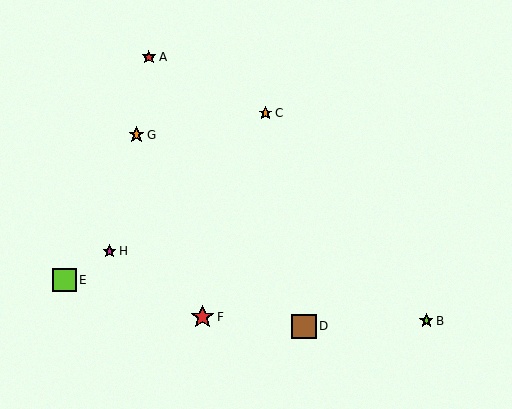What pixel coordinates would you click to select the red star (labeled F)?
Click at (202, 317) to select the red star F.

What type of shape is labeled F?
Shape F is a red star.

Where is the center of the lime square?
The center of the lime square is at (64, 280).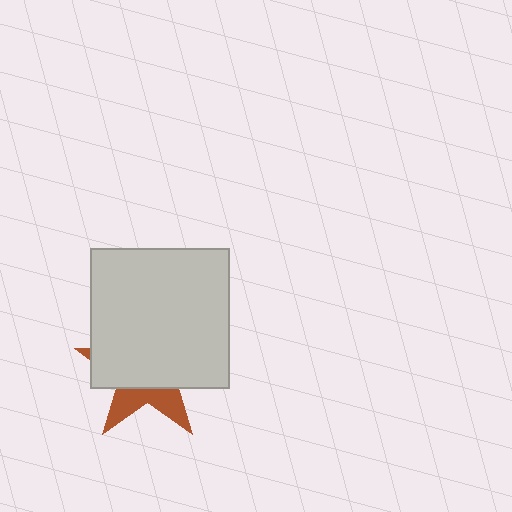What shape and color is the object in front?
The object in front is a light gray square.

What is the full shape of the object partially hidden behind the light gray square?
The partially hidden object is a brown star.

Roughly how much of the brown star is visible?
A small part of it is visible (roughly 31%).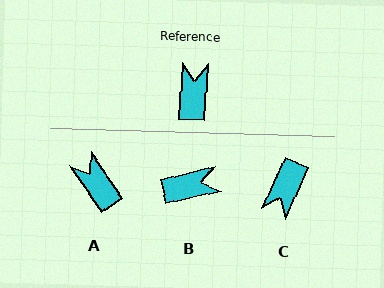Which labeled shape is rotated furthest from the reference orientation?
C, about 160 degrees away.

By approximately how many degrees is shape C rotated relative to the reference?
Approximately 160 degrees counter-clockwise.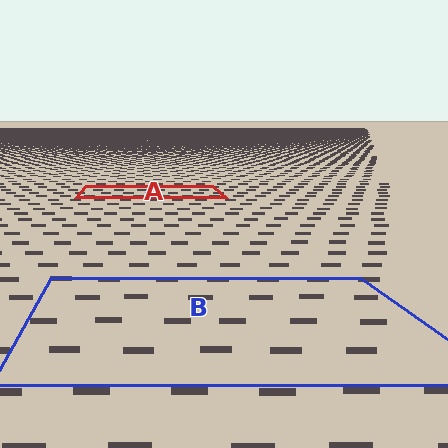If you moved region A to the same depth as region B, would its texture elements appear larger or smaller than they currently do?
They would appear larger. At a closer depth, the same texture elements are projected at a bigger on-screen size.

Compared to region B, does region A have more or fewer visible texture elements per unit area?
Region A has more texture elements per unit area — they are packed more densely because it is farther away.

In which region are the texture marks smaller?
The texture marks are smaller in region A, because it is farther away.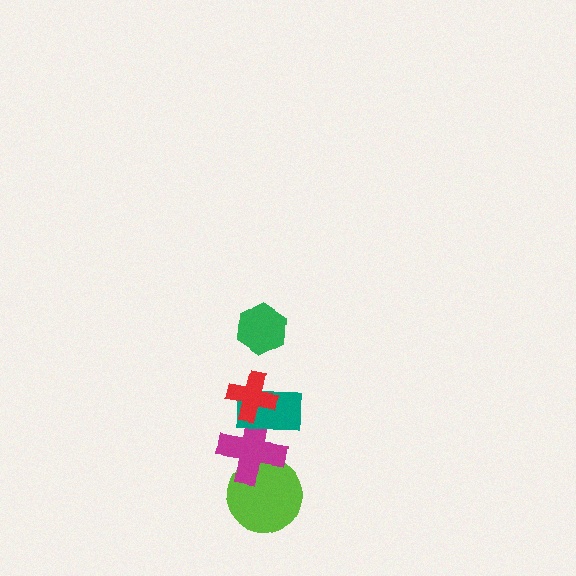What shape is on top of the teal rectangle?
The red cross is on top of the teal rectangle.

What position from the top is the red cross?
The red cross is 2nd from the top.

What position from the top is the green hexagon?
The green hexagon is 1st from the top.